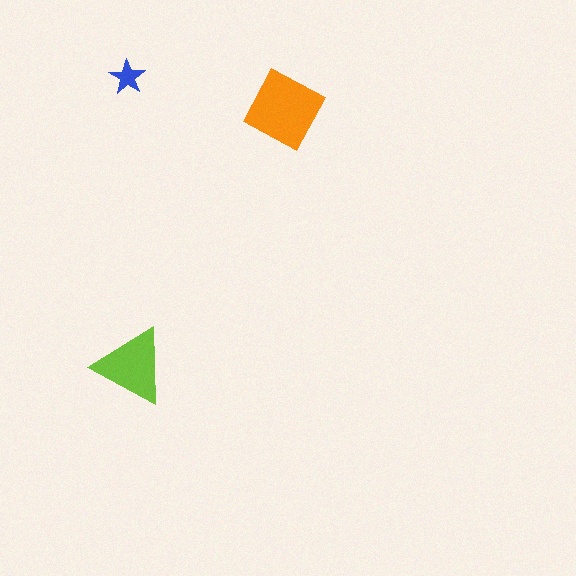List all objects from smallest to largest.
The blue star, the lime triangle, the orange square.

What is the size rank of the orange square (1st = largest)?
1st.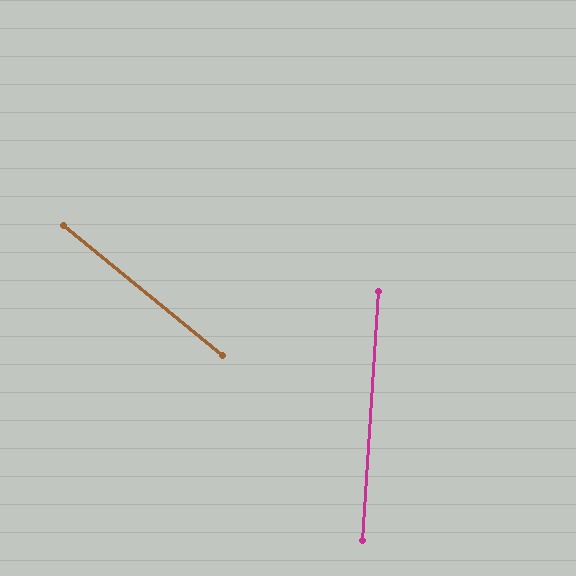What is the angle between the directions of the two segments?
Approximately 54 degrees.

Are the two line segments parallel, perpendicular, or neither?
Neither parallel nor perpendicular — they differ by about 54°.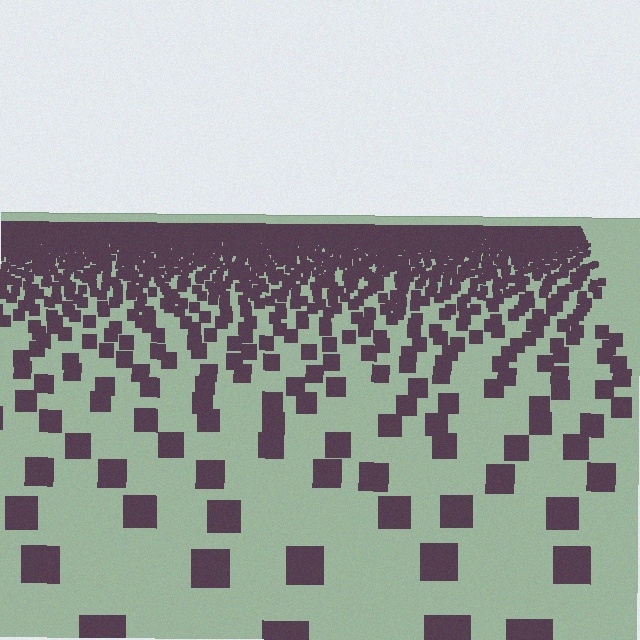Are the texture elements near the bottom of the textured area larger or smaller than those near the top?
Larger. Near the bottom, elements are closer to the viewer and appear at a bigger on-screen size.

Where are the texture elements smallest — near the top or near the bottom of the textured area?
Near the top.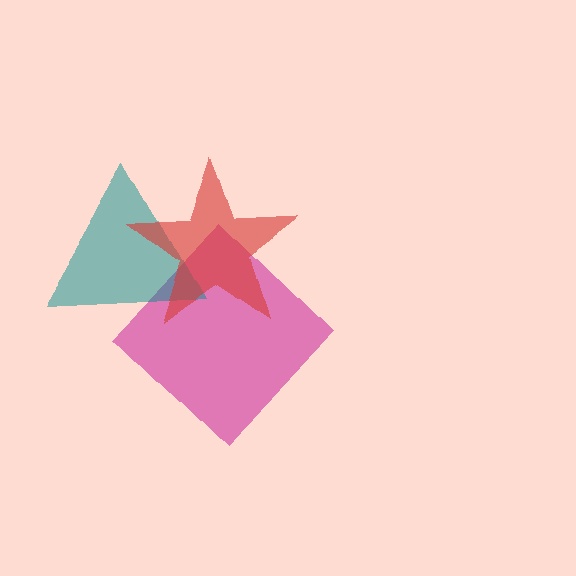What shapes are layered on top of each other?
The layered shapes are: a magenta diamond, a teal triangle, a red star.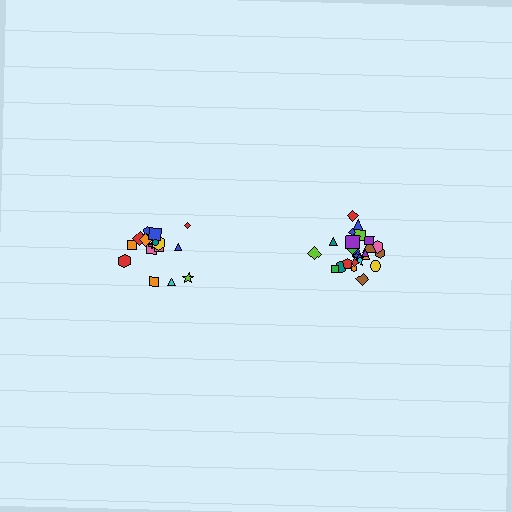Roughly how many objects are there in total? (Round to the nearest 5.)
Roughly 45 objects in total.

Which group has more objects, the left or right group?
The right group.